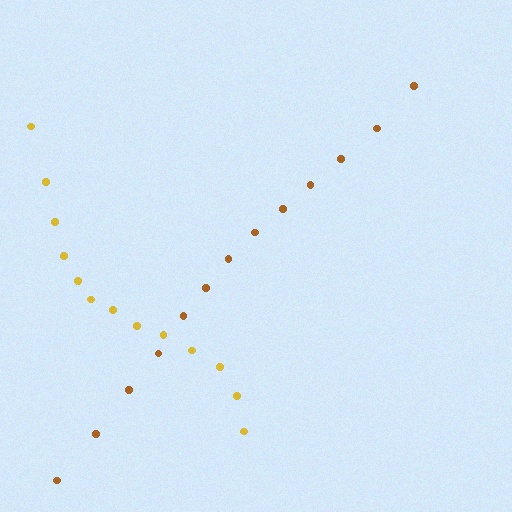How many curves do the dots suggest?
There are 2 distinct paths.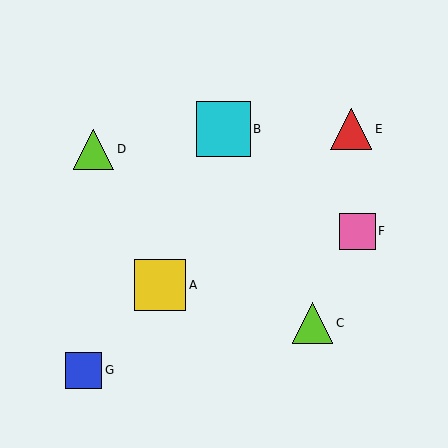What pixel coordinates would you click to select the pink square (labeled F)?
Click at (357, 231) to select the pink square F.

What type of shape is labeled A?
Shape A is a yellow square.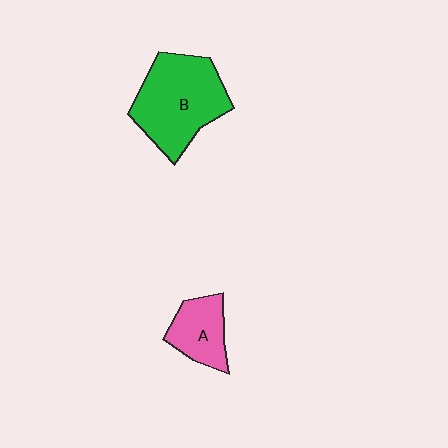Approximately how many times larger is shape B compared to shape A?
Approximately 2.1 times.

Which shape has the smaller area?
Shape A (pink).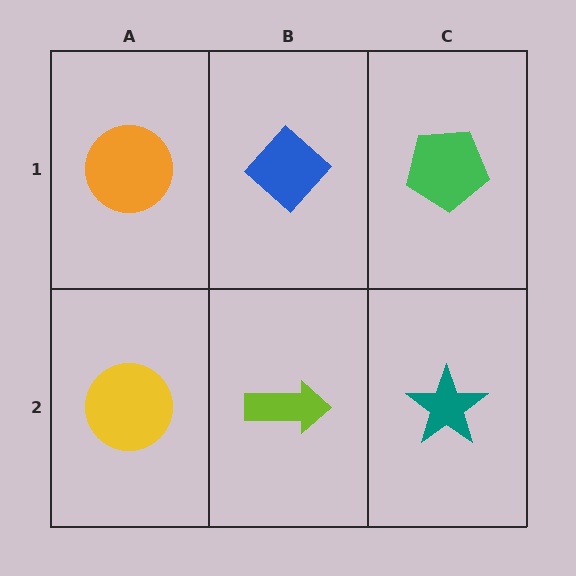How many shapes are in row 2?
3 shapes.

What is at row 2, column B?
A lime arrow.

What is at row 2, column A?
A yellow circle.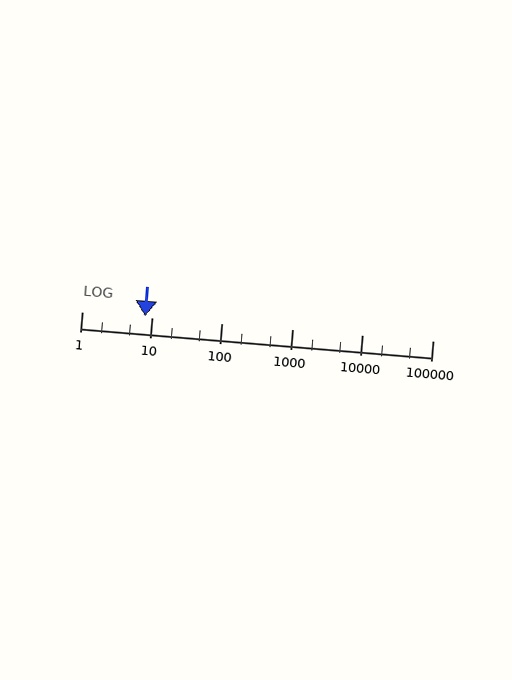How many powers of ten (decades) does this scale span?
The scale spans 5 decades, from 1 to 100000.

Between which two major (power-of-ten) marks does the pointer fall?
The pointer is between 1 and 10.